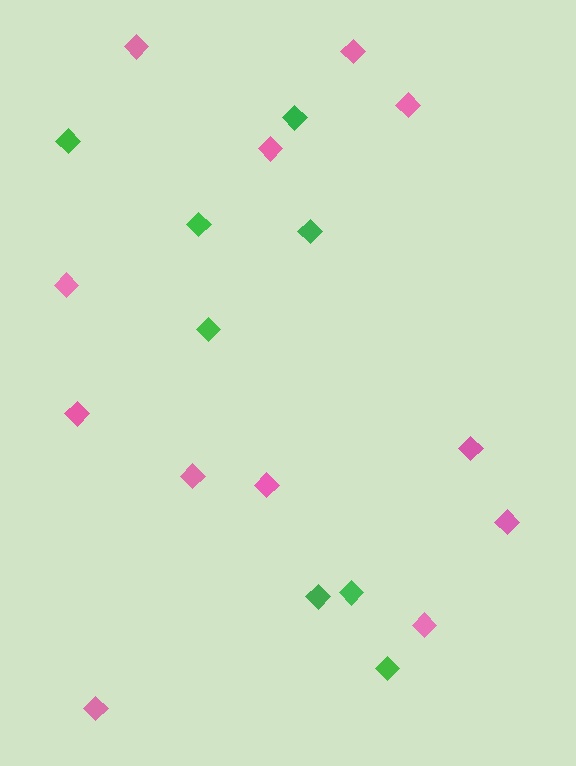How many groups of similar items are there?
There are 2 groups: one group of green diamonds (8) and one group of pink diamonds (12).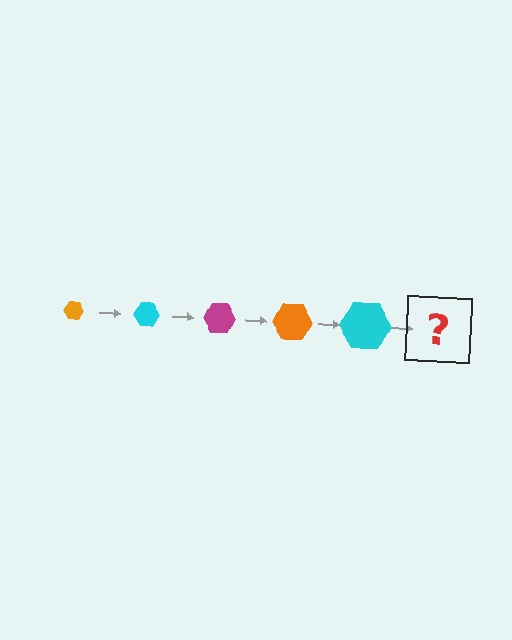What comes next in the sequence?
The next element should be a magenta hexagon, larger than the previous one.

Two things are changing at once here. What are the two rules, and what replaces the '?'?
The two rules are that the hexagon grows larger each step and the color cycles through orange, cyan, and magenta. The '?' should be a magenta hexagon, larger than the previous one.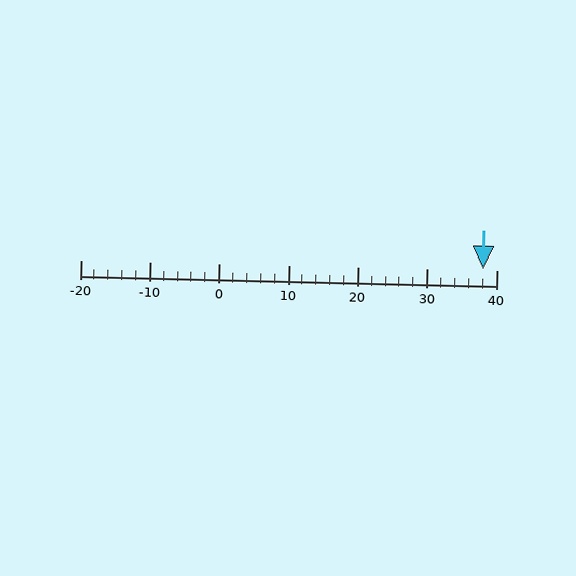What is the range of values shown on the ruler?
The ruler shows values from -20 to 40.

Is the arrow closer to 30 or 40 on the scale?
The arrow is closer to 40.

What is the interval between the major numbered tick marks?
The major tick marks are spaced 10 units apart.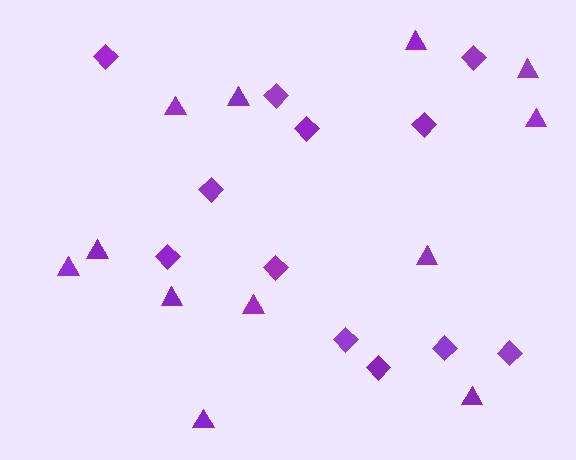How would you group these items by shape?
There are 2 groups: one group of diamonds (12) and one group of triangles (12).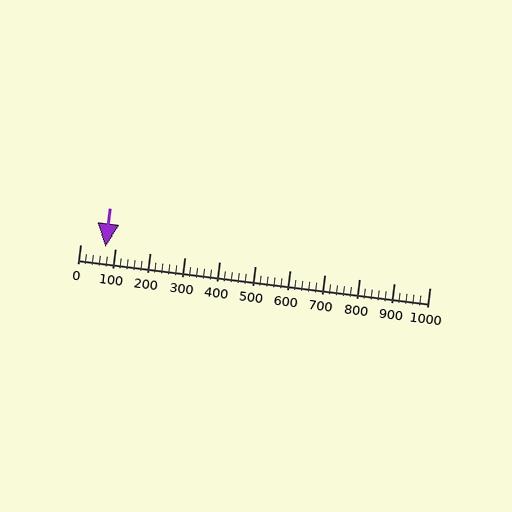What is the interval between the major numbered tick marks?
The major tick marks are spaced 100 units apart.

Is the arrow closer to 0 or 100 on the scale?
The arrow is closer to 100.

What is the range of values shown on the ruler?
The ruler shows values from 0 to 1000.